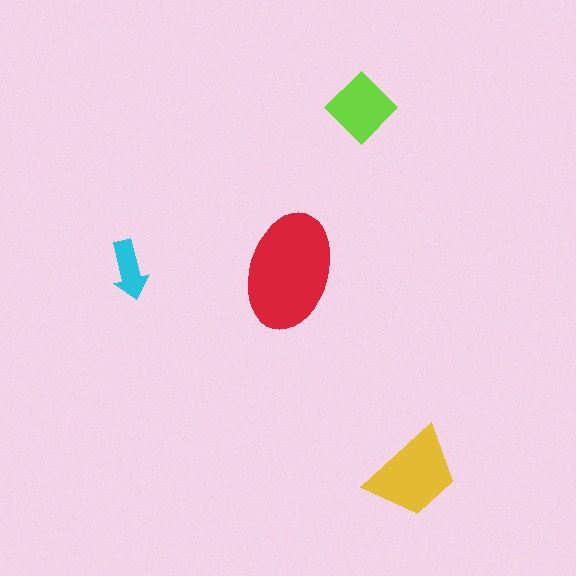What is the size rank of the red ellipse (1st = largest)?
1st.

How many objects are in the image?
There are 4 objects in the image.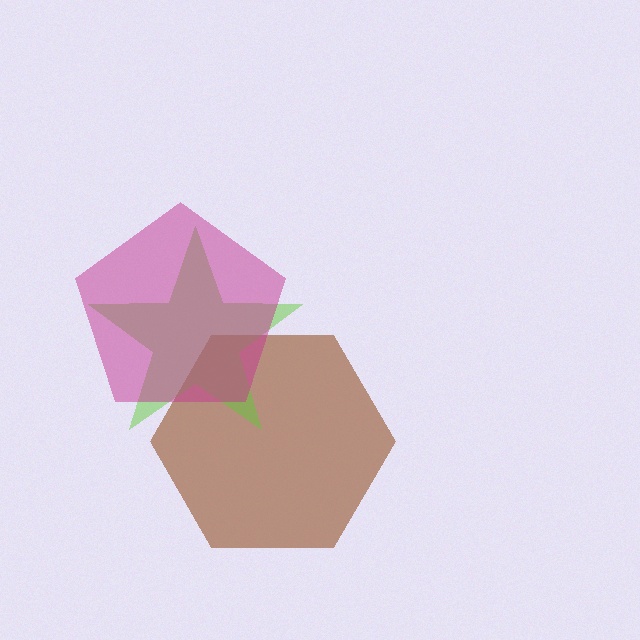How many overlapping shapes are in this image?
There are 3 overlapping shapes in the image.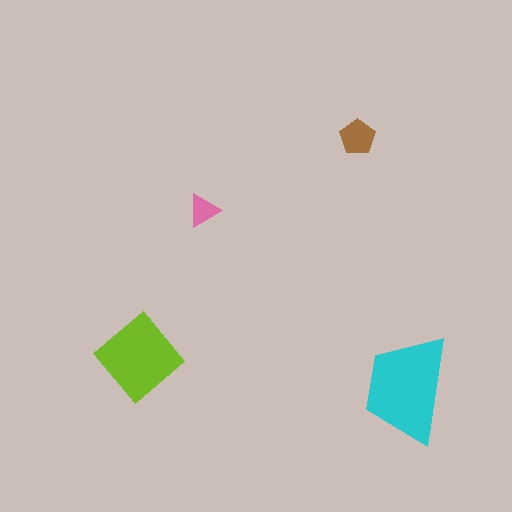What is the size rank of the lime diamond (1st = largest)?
2nd.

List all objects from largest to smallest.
The cyan trapezoid, the lime diamond, the brown pentagon, the pink triangle.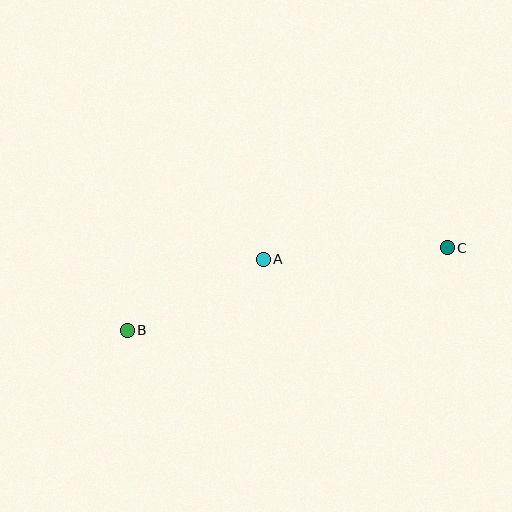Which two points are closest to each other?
Points A and B are closest to each other.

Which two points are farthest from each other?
Points B and C are farthest from each other.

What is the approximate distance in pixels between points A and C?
The distance between A and C is approximately 184 pixels.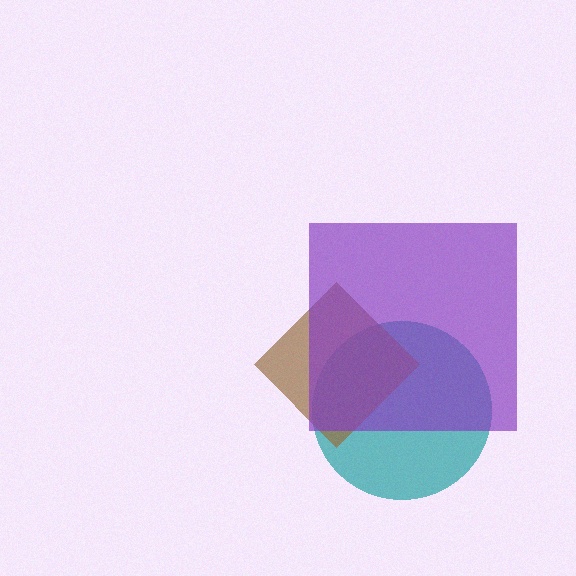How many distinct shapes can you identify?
There are 3 distinct shapes: a teal circle, a brown diamond, a purple square.